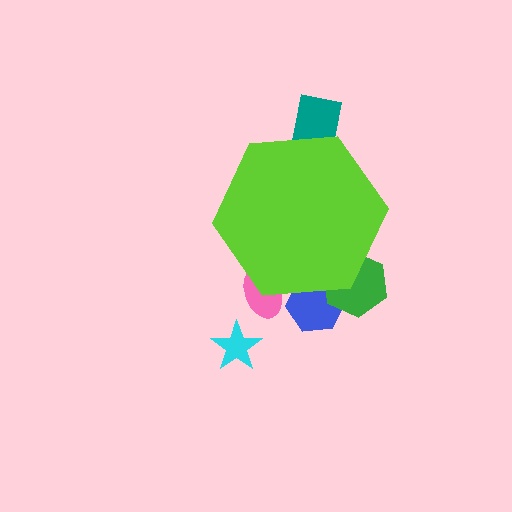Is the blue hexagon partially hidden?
Yes, the blue hexagon is partially hidden behind the lime hexagon.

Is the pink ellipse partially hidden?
Yes, the pink ellipse is partially hidden behind the lime hexagon.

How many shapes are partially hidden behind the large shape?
4 shapes are partially hidden.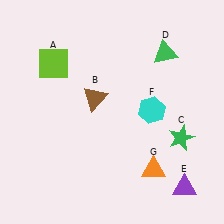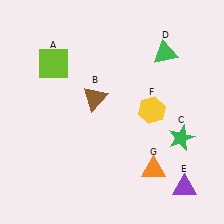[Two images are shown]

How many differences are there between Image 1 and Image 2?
There is 1 difference between the two images.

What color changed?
The hexagon (F) changed from cyan in Image 1 to yellow in Image 2.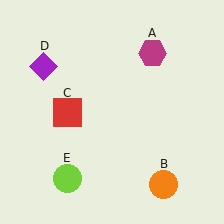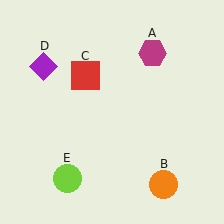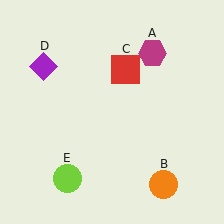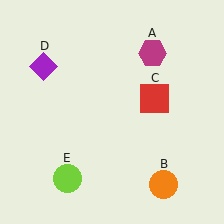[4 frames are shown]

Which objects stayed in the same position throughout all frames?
Magenta hexagon (object A) and orange circle (object B) and purple diamond (object D) and lime circle (object E) remained stationary.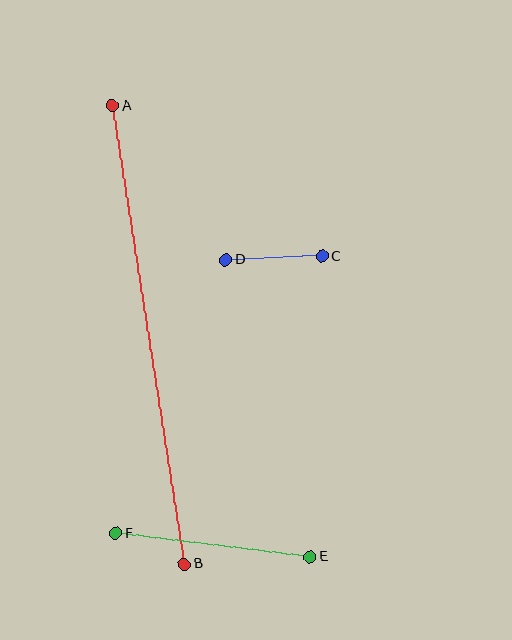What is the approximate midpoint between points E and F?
The midpoint is at approximately (213, 545) pixels.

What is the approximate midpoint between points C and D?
The midpoint is at approximately (274, 258) pixels.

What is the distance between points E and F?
The distance is approximately 196 pixels.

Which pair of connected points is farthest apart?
Points A and B are farthest apart.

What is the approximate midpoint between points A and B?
The midpoint is at approximately (149, 335) pixels.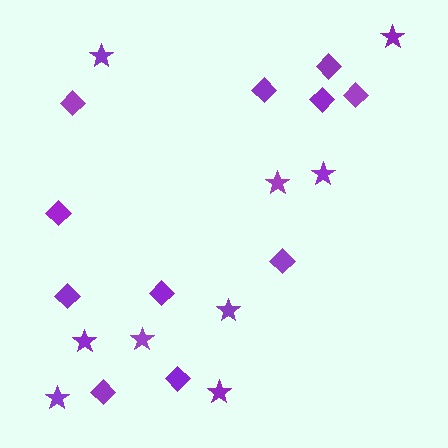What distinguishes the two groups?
There are 2 groups: one group of diamonds (11) and one group of stars (9).